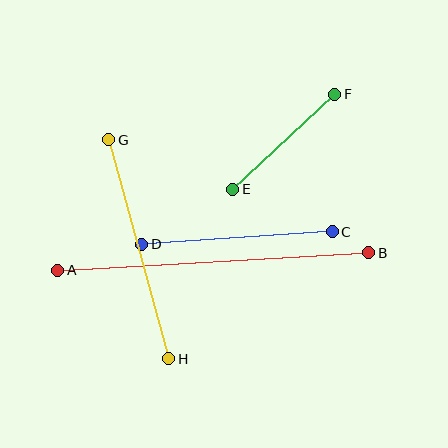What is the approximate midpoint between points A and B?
The midpoint is at approximately (213, 261) pixels.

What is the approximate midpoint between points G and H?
The midpoint is at approximately (139, 249) pixels.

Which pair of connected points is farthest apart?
Points A and B are farthest apart.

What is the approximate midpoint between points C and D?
The midpoint is at approximately (237, 238) pixels.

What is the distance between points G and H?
The distance is approximately 227 pixels.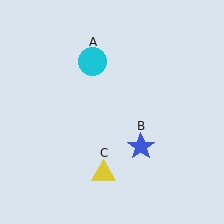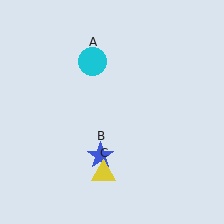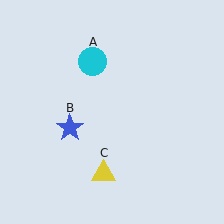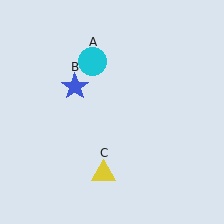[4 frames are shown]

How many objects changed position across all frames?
1 object changed position: blue star (object B).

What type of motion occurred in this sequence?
The blue star (object B) rotated clockwise around the center of the scene.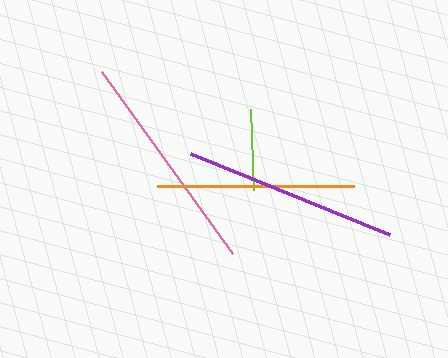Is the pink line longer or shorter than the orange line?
The pink line is longer than the orange line.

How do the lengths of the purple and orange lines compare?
The purple and orange lines are approximately the same length.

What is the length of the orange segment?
The orange segment is approximately 198 pixels long.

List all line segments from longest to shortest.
From longest to shortest: pink, purple, orange, lime.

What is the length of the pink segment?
The pink segment is approximately 224 pixels long.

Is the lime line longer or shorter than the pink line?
The pink line is longer than the lime line.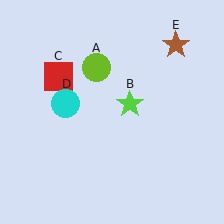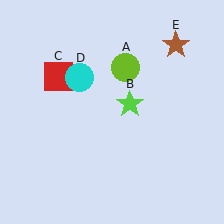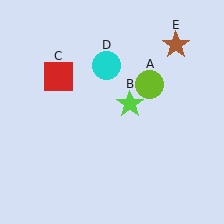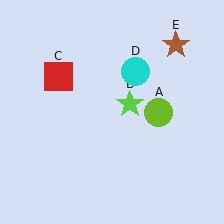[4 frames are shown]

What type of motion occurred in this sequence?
The lime circle (object A), cyan circle (object D) rotated clockwise around the center of the scene.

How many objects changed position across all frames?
2 objects changed position: lime circle (object A), cyan circle (object D).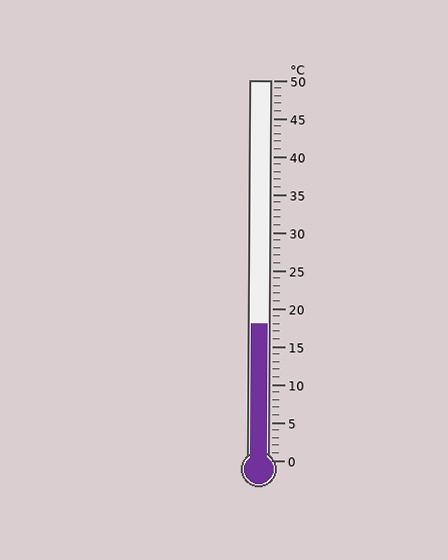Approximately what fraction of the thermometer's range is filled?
The thermometer is filled to approximately 35% of its range.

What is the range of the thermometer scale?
The thermometer scale ranges from 0°C to 50°C.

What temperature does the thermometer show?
The thermometer shows approximately 18°C.